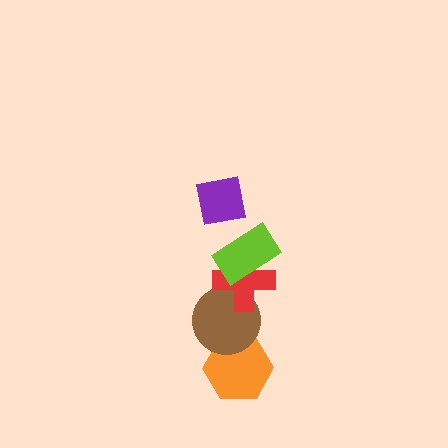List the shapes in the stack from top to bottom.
From top to bottom: the purple square, the lime rectangle, the red cross, the brown circle, the orange hexagon.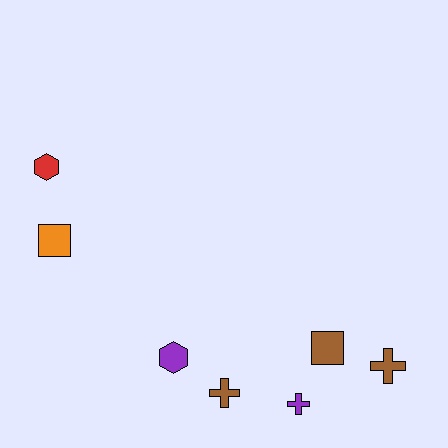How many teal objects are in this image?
There are no teal objects.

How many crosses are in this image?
There are 3 crosses.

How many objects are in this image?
There are 7 objects.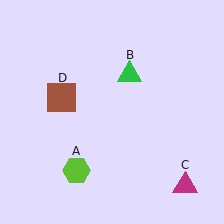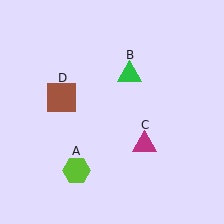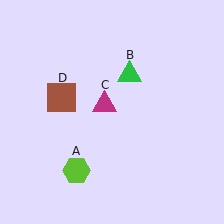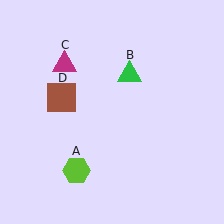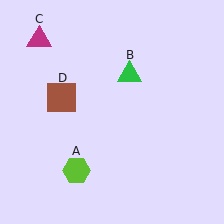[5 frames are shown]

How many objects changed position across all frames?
1 object changed position: magenta triangle (object C).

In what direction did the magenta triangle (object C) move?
The magenta triangle (object C) moved up and to the left.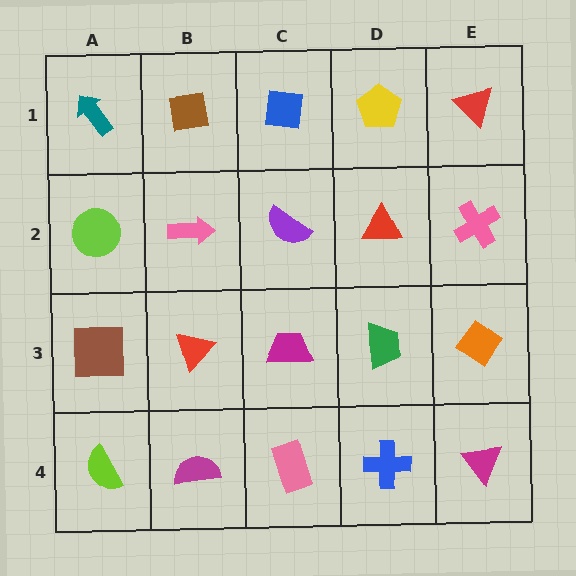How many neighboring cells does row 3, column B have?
4.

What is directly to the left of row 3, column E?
A green trapezoid.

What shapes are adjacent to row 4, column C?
A magenta trapezoid (row 3, column C), a magenta semicircle (row 4, column B), a blue cross (row 4, column D).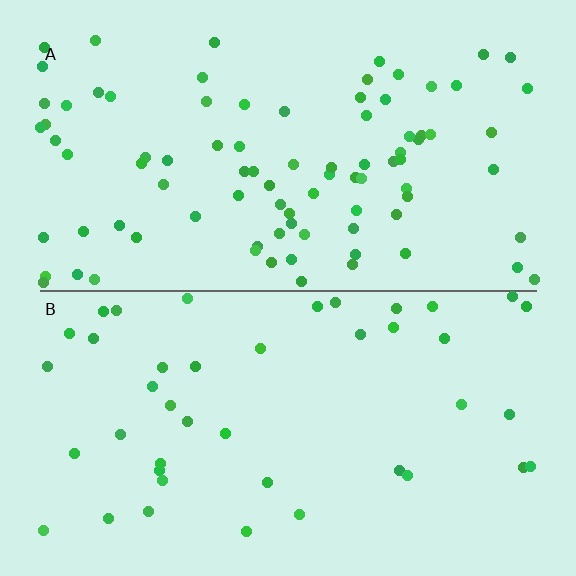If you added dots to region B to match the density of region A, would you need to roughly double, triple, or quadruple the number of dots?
Approximately double.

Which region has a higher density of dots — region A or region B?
A (the top).